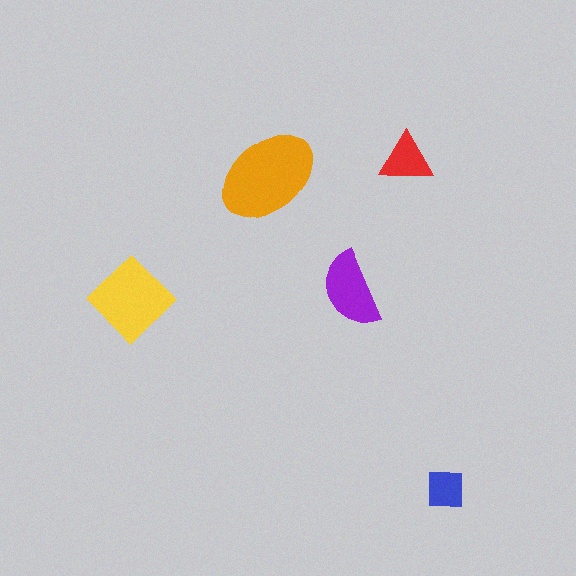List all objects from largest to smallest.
The orange ellipse, the yellow diamond, the purple semicircle, the red triangle, the blue square.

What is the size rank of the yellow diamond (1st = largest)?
2nd.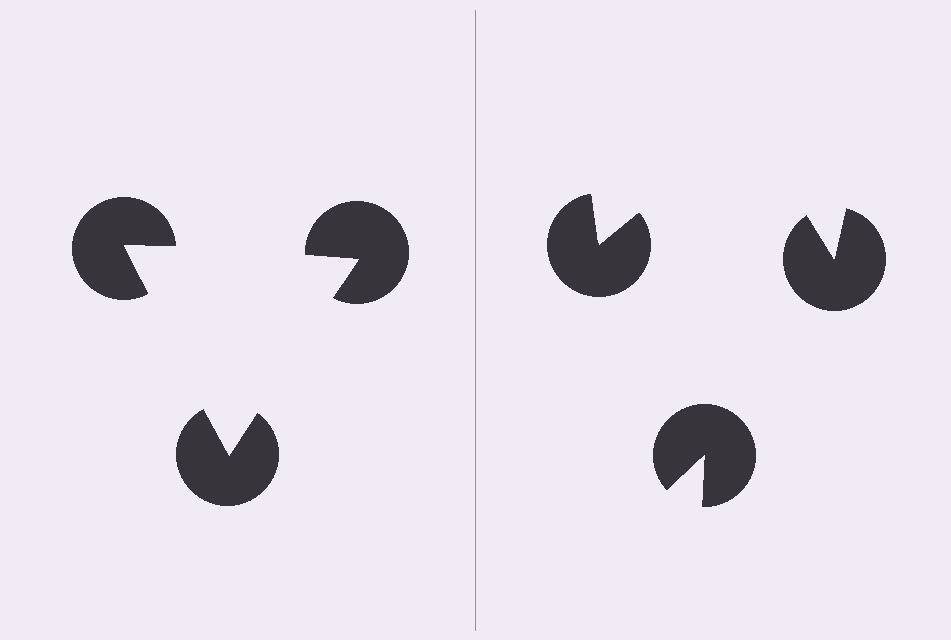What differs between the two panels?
The pac-man discs are positioned identically on both sides; only the wedge orientations differ. On the left they align to a triangle; on the right they are misaligned.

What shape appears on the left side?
An illusory triangle.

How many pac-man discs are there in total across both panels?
6 — 3 on each side.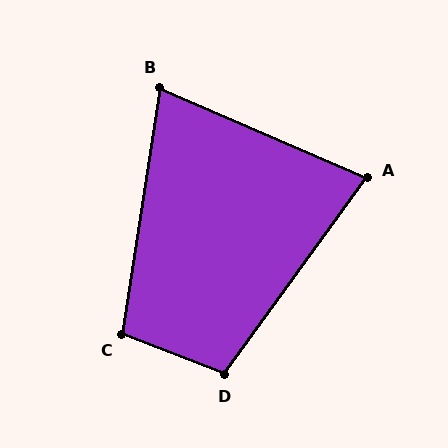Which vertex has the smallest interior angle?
B, at approximately 75 degrees.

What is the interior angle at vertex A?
Approximately 77 degrees (acute).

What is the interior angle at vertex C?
Approximately 103 degrees (obtuse).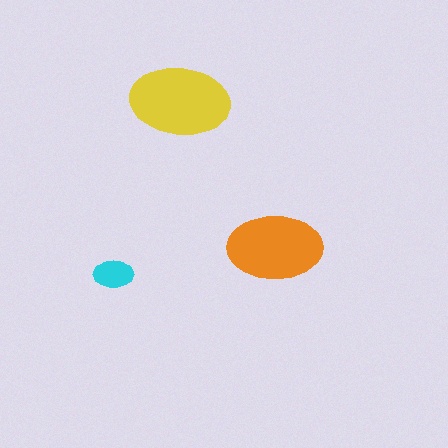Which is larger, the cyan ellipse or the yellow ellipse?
The yellow one.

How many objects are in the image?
There are 3 objects in the image.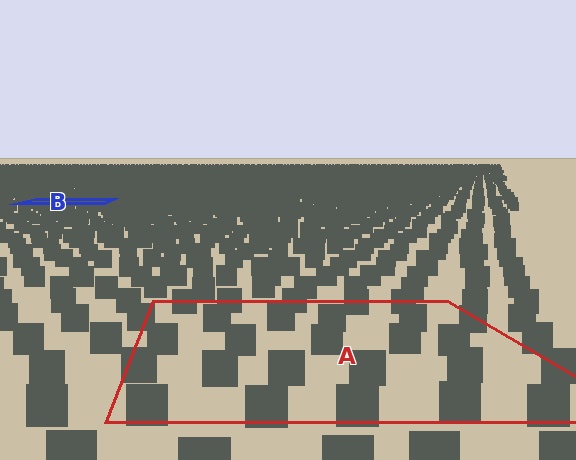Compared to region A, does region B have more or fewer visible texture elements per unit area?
Region B has more texture elements per unit area — they are packed more densely because it is farther away.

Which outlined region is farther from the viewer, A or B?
Region B is farther from the viewer — the texture elements inside it appear smaller and more densely packed.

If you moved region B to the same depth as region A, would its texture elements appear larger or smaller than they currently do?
They would appear larger. At a closer depth, the same texture elements are projected at a bigger on-screen size.